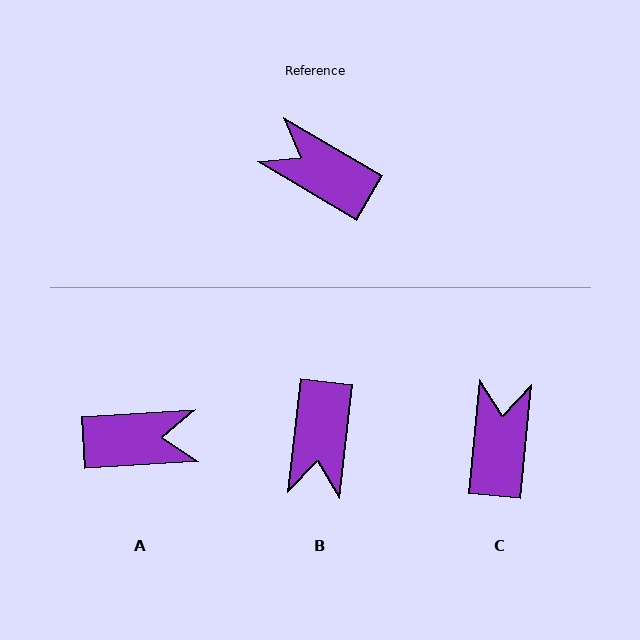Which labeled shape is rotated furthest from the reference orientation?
A, about 146 degrees away.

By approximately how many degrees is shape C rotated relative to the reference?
Approximately 65 degrees clockwise.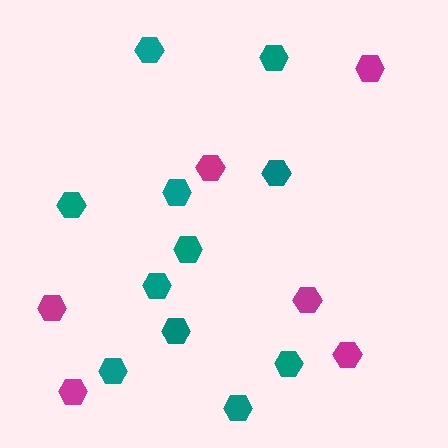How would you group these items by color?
There are 2 groups: one group of magenta hexagons (6) and one group of teal hexagons (11).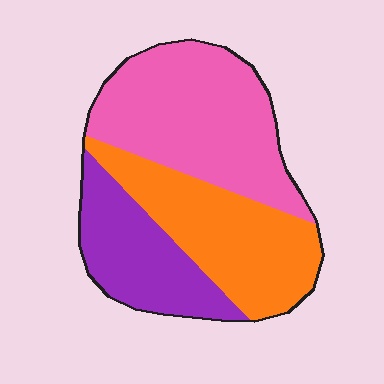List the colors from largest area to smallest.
From largest to smallest: pink, orange, purple.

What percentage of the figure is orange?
Orange takes up about one third (1/3) of the figure.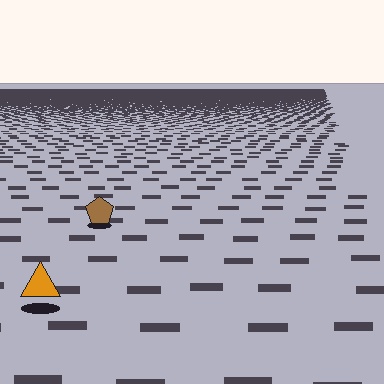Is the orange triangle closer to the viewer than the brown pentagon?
Yes. The orange triangle is closer — you can tell from the texture gradient: the ground texture is coarser near it.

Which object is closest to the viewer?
The orange triangle is closest. The texture marks near it are larger and more spread out.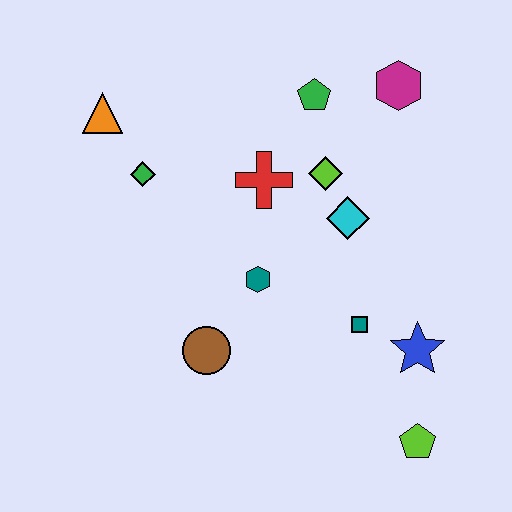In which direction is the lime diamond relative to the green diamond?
The lime diamond is to the right of the green diamond.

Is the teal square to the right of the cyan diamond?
Yes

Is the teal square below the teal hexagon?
Yes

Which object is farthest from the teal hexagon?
The magenta hexagon is farthest from the teal hexagon.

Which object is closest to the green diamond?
The orange triangle is closest to the green diamond.